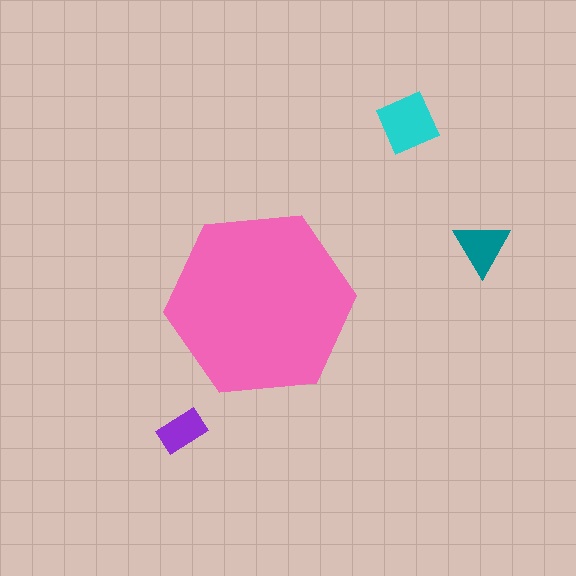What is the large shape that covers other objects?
A pink hexagon.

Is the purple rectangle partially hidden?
No, the purple rectangle is fully visible.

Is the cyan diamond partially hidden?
No, the cyan diamond is fully visible.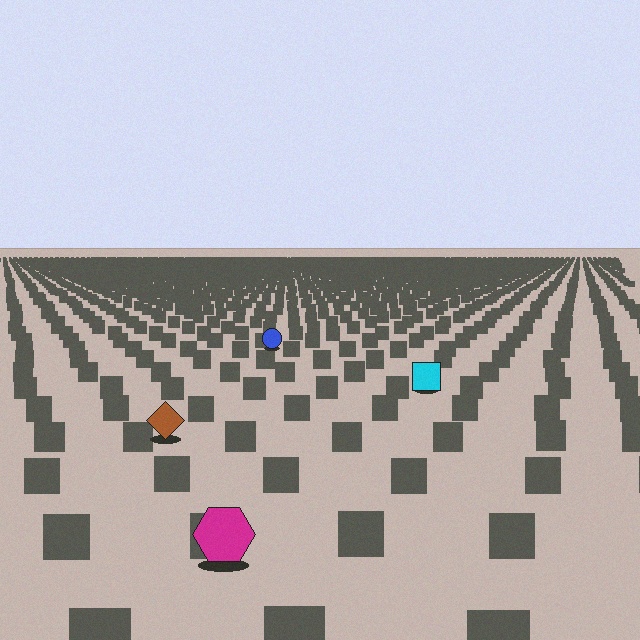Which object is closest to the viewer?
The magenta hexagon is closest. The texture marks near it are larger and more spread out.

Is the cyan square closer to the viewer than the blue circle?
Yes. The cyan square is closer — you can tell from the texture gradient: the ground texture is coarser near it.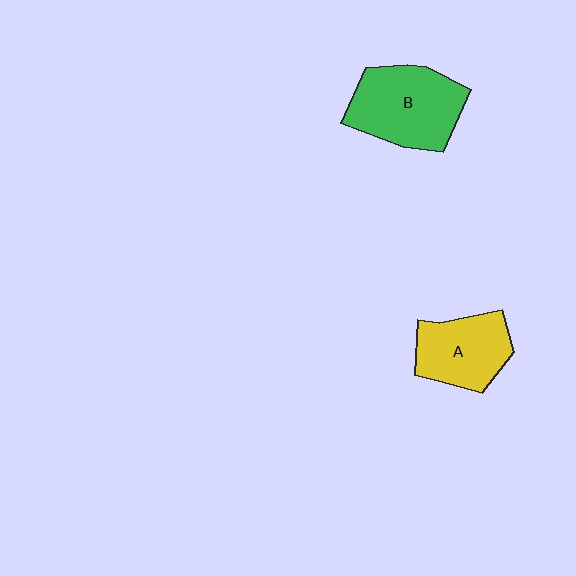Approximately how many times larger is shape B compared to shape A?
Approximately 1.3 times.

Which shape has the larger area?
Shape B (green).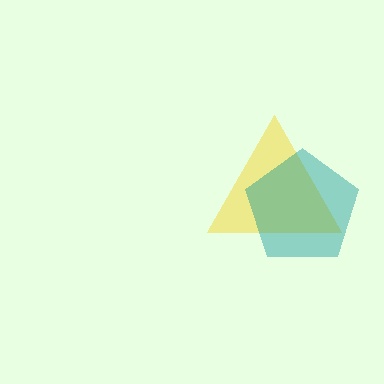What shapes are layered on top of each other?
The layered shapes are: a yellow triangle, a teal pentagon.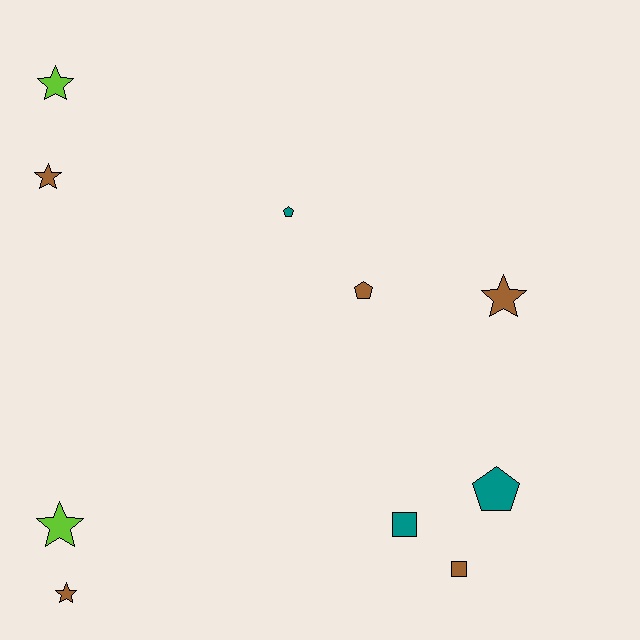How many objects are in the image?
There are 10 objects.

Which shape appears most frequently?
Star, with 5 objects.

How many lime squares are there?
There are no lime squares.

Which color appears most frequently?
Brown, with 5 objects.